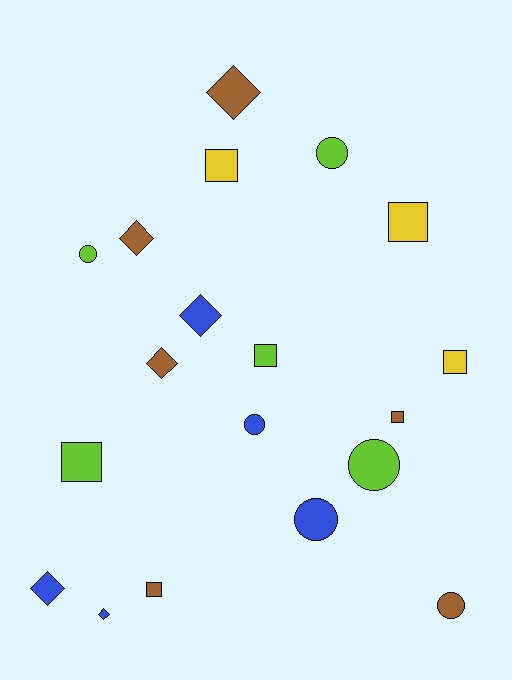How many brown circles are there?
There is 1 brown circle.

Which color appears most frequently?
Brown, with 6 objects.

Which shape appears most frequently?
Square, with 7 objects.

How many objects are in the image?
There are 19 objects.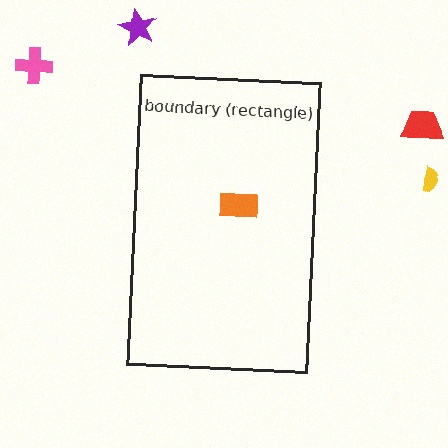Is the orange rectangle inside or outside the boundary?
Inside.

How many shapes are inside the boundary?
1 inside, 4 outside.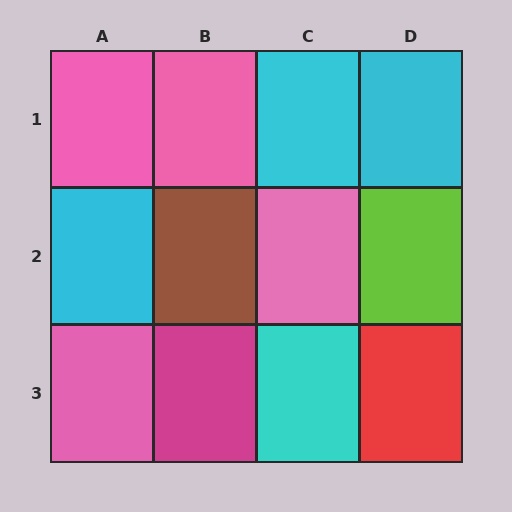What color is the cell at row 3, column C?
Cyan.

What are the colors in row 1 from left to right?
Pink, pink, cyan, cyan.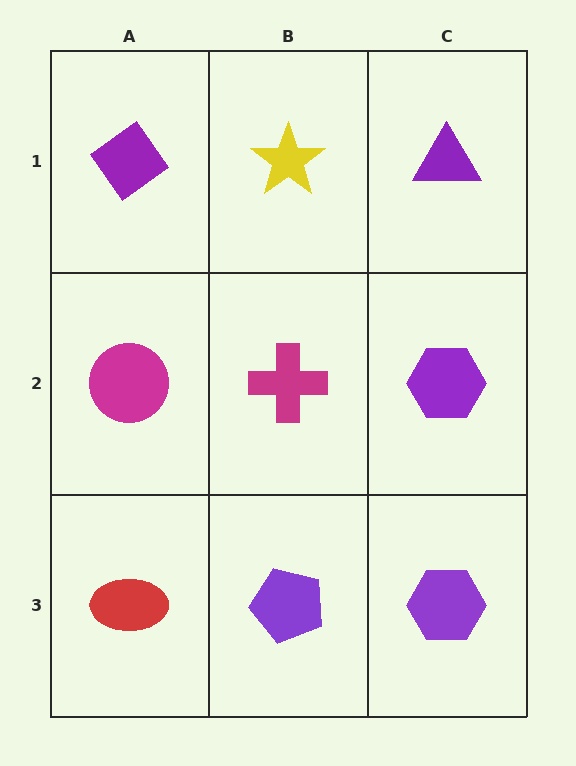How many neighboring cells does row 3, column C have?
2.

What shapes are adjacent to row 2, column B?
A yellow star (row 1, column B), a purple pentagon (row 3, column B), a magenta circle (row 2, column A), a purple hexagon (row 2, column C).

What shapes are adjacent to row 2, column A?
A purple diamond (row 1, column A), a red ellipse (row 3, column A), a magenta cross (row 2, column B).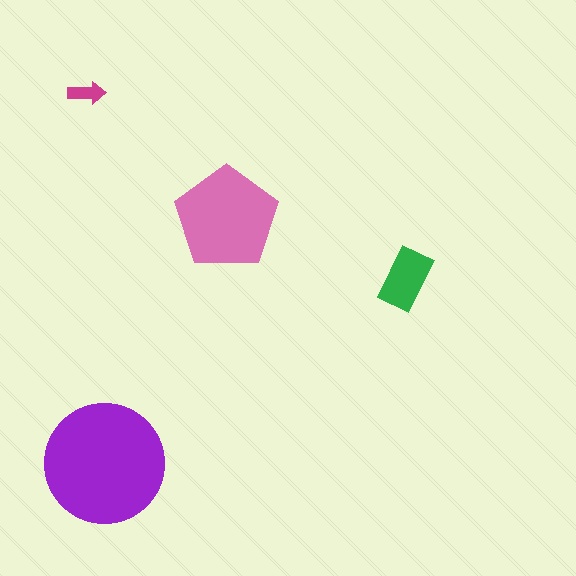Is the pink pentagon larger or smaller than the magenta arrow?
Larger.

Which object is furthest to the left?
The magenta arrow is leftmost.